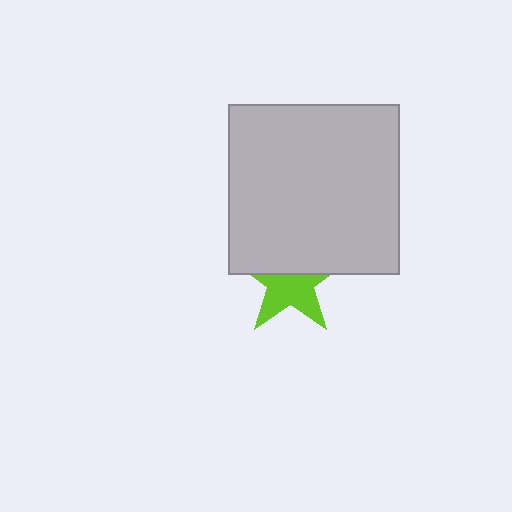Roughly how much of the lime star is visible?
About half of it is visible (roughly 54%).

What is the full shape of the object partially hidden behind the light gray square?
The partially hidden object is a lime star.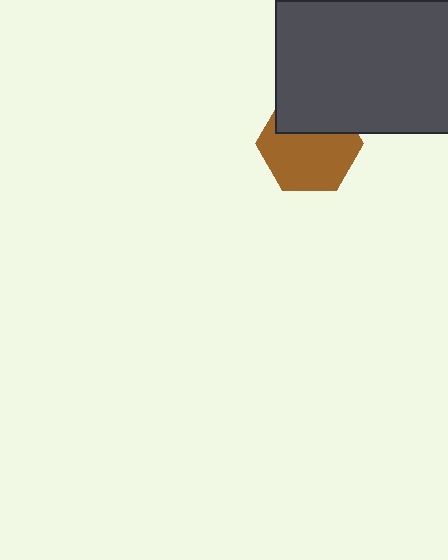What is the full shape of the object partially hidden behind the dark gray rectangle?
The partially hidden object is a brown hexagon.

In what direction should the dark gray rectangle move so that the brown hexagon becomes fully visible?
The dark gray rectangle should move up. That is the shortest direction to clear the overlap and leave the brown hexagon fully visible.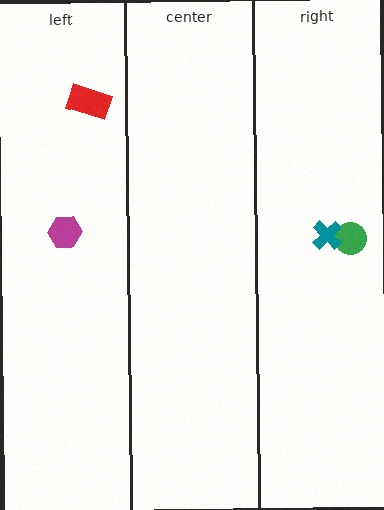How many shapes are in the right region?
2.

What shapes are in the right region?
The green circle, the teal cross.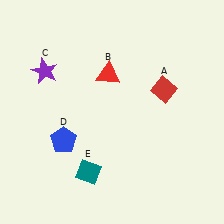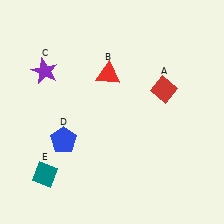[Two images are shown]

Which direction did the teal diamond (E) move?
The teal diamond (E) moved left.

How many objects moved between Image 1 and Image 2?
1 object moved between the two images.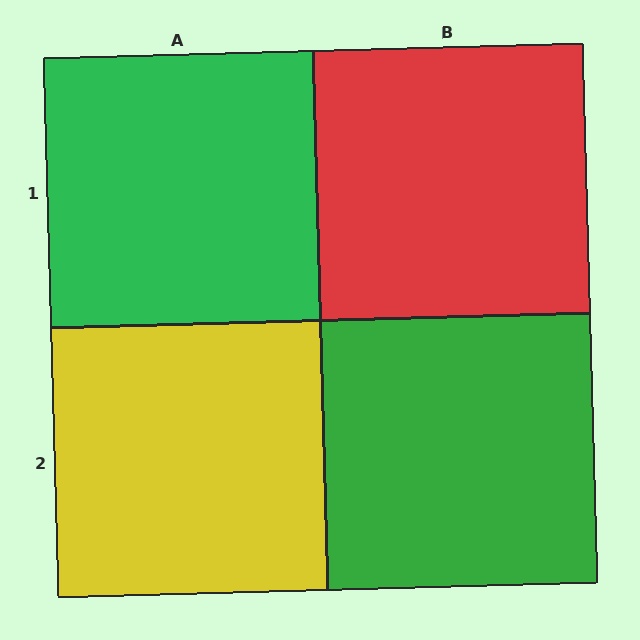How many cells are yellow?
1 cell is yellow.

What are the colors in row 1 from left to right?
Green, red.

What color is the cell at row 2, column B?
Green.